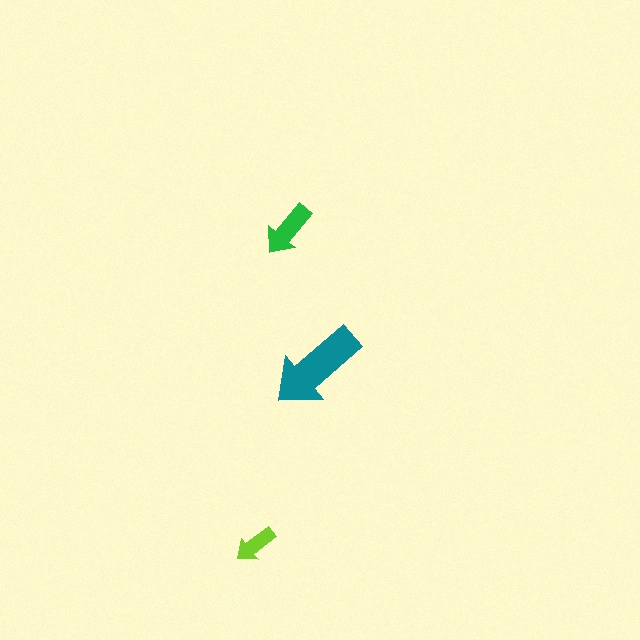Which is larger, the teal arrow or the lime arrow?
The teal one.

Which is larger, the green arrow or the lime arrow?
The green one.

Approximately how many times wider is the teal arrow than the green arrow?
About 1.5 times wider.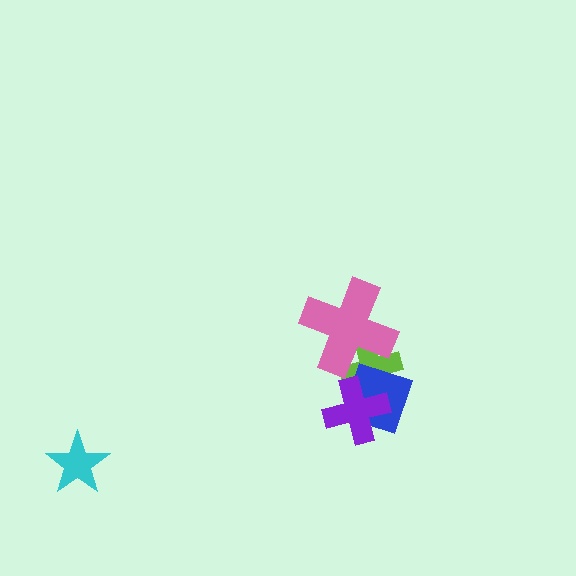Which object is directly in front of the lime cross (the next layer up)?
The blue square is directly in front of the lime cross.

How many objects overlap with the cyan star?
0 objects overlap with the cyan star.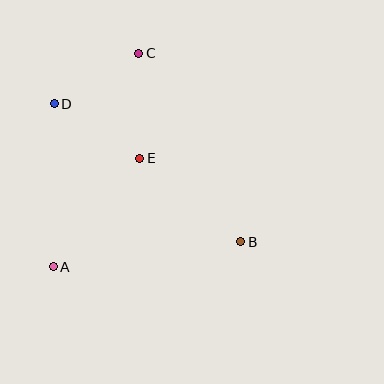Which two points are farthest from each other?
Points B and D are farthest from each other.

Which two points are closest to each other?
Points C and D are closest to each other.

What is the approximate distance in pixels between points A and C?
The distance between A and C is approximately 230 pixels.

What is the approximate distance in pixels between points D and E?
The distance between D and E is approximately 101 pixels.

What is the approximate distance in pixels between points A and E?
The distance between A and E is approximately 139 pixels.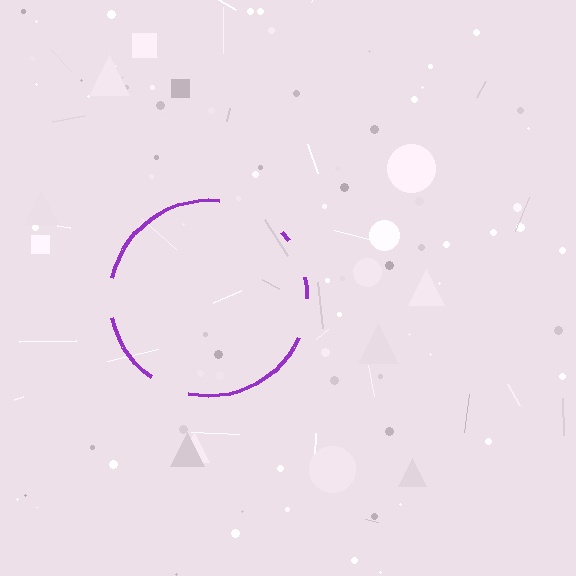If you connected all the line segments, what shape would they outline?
They would outline a circle.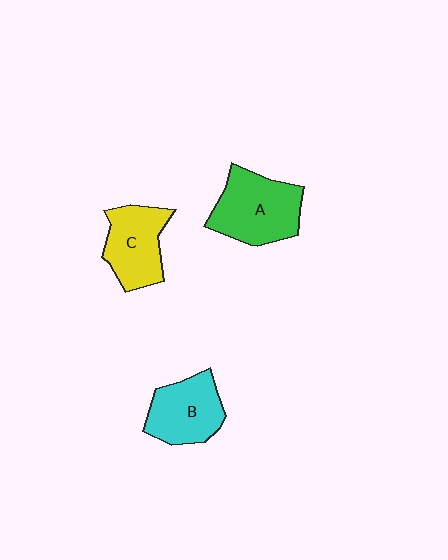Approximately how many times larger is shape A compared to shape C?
Approximately 1.2 times.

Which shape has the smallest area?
Shape B (cyan).